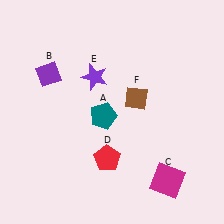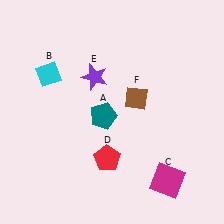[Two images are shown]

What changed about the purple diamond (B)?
In Image 1, B is purple. In Image 2, it changed to cyan.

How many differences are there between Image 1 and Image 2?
There is 1 difference between the two images.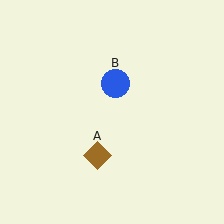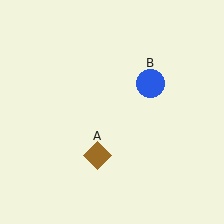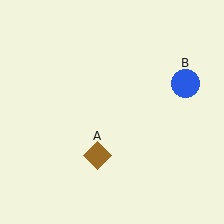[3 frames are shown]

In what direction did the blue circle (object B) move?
The blue circle (object B) moved right.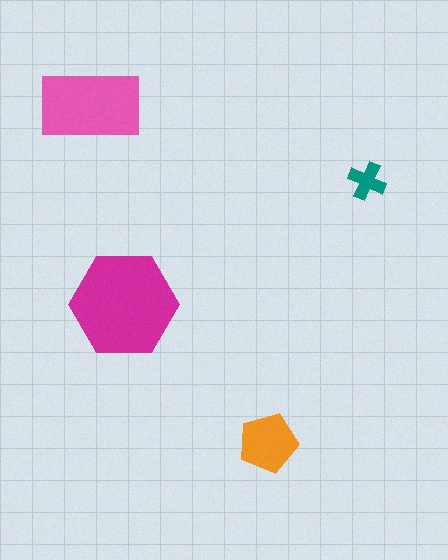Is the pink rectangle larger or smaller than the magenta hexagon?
Smaller.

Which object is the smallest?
The teal cross.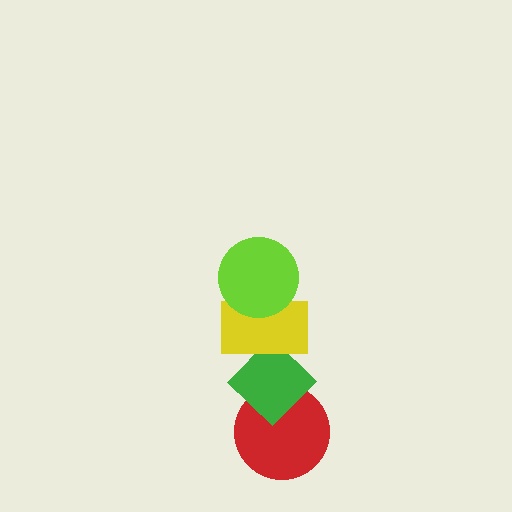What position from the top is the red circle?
The red circle is 4th from the top.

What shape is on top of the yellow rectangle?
The lime circle is on top of the yellow rectangle.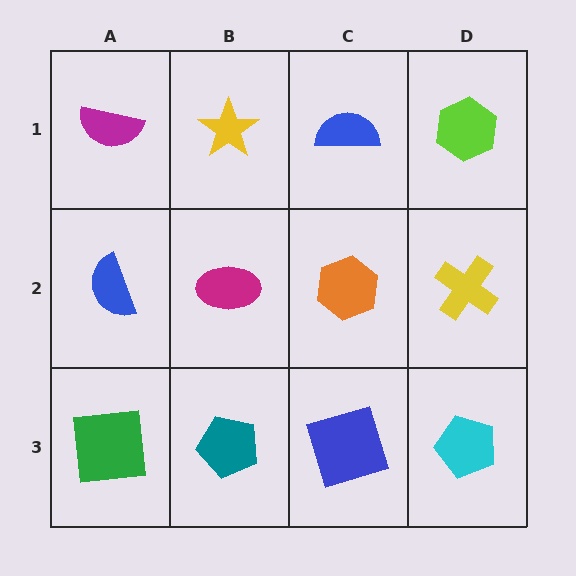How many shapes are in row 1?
4 shapes.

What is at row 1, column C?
A blue semicircle.